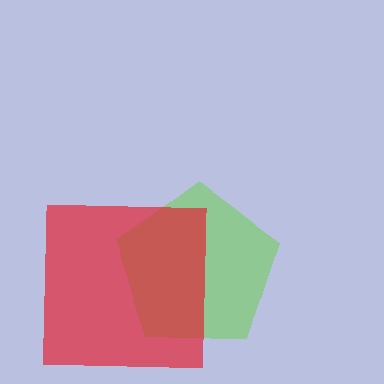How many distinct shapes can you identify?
There are 2 distinct shapes: a lime pentagon, a red square.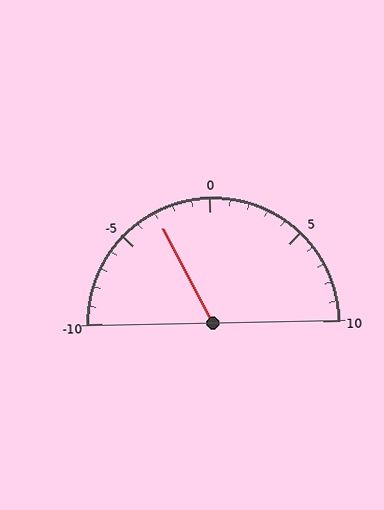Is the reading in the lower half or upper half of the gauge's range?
The reading is in the lower half of the range (-10 to 10).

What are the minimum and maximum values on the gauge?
The gauge ranges from -10 to 10.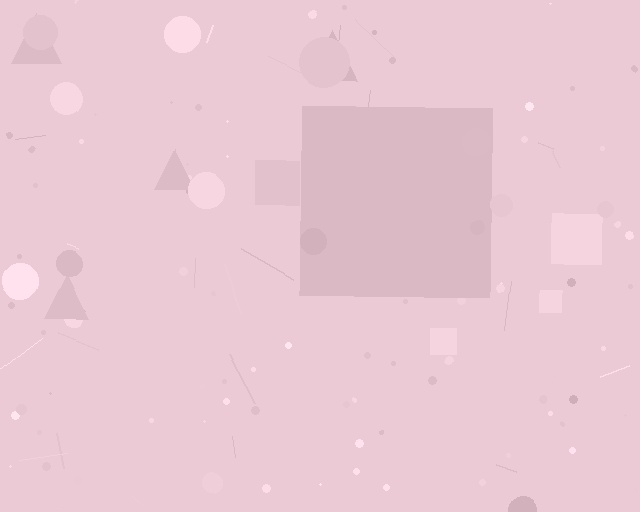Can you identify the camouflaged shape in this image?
The camouflaged shape is a square.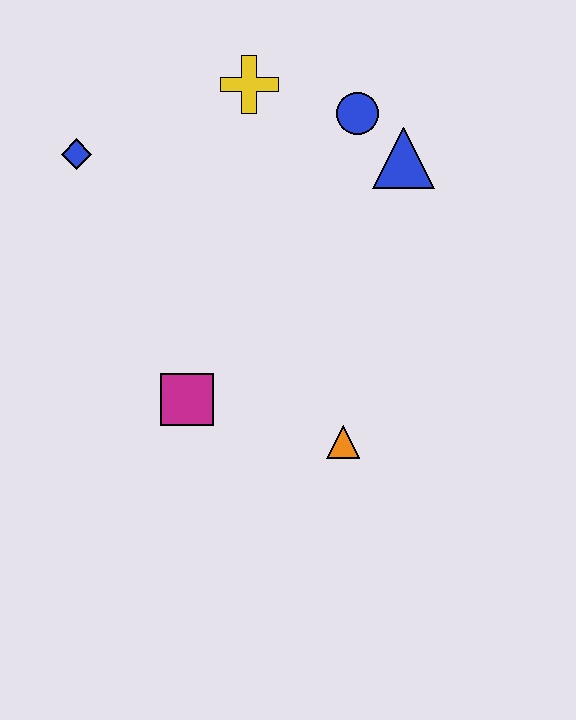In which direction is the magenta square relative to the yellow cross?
The magenta square is below the yellow cross.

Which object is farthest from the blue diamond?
The orange triangle is farthest from the blue diamond.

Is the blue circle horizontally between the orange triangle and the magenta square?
No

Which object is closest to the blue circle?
The blue triangle is closest to the blue circle.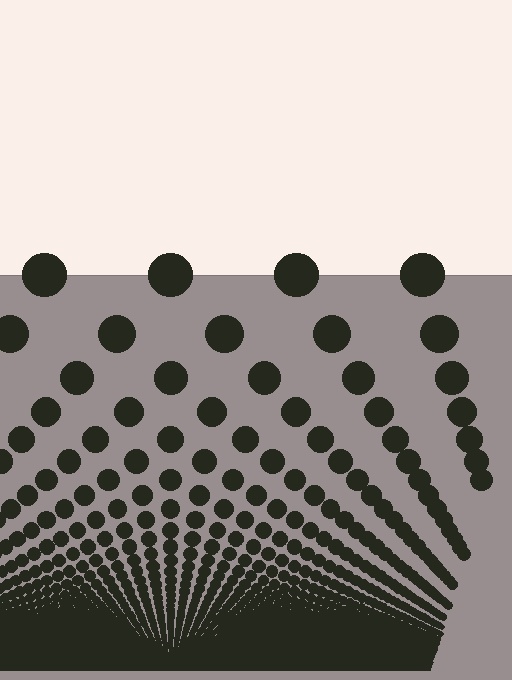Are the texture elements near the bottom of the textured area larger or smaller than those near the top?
Smaller. The gradient is inverted — elements near the bottom are smaller and denser.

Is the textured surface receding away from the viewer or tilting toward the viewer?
The surface appears to tilt toward the viewer. Texture elements get larger and sparser toward the top.